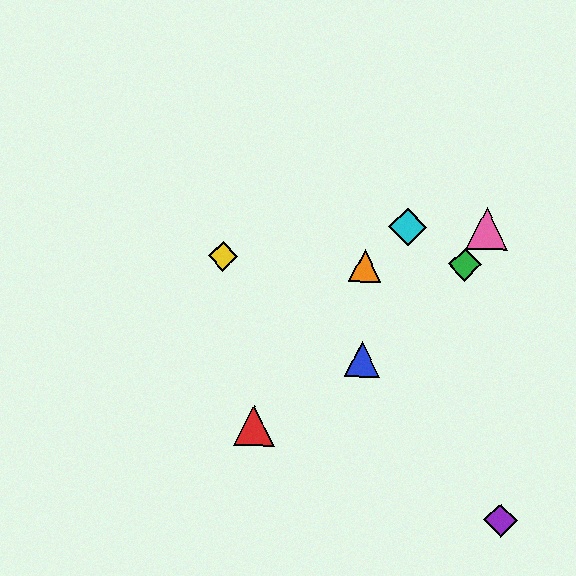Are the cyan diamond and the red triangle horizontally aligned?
No, the cyan diamond is at y≈227 and the red triangle is at y≈426.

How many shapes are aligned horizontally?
2 shapes (the cyan diamond, the pink triangle) are aligned horizontally.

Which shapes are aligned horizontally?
The cyan diamond, the pink triangle are aligned horizontally.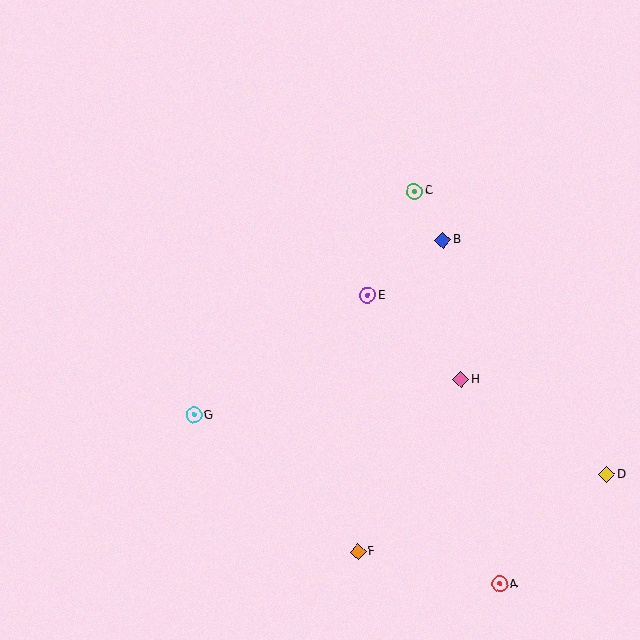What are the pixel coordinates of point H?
Point H is at (461, 380).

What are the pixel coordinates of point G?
Point G is at (194, 415).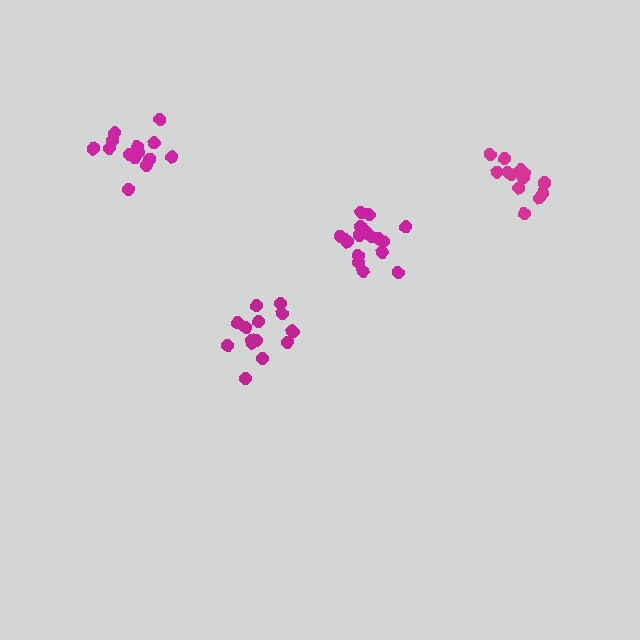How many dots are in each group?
Group 1: 13 dots, Group 2: 15 dots, Group 3: 17 dots, Group 4: 14 dots (59 total).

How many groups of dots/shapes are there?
There are 4 groups.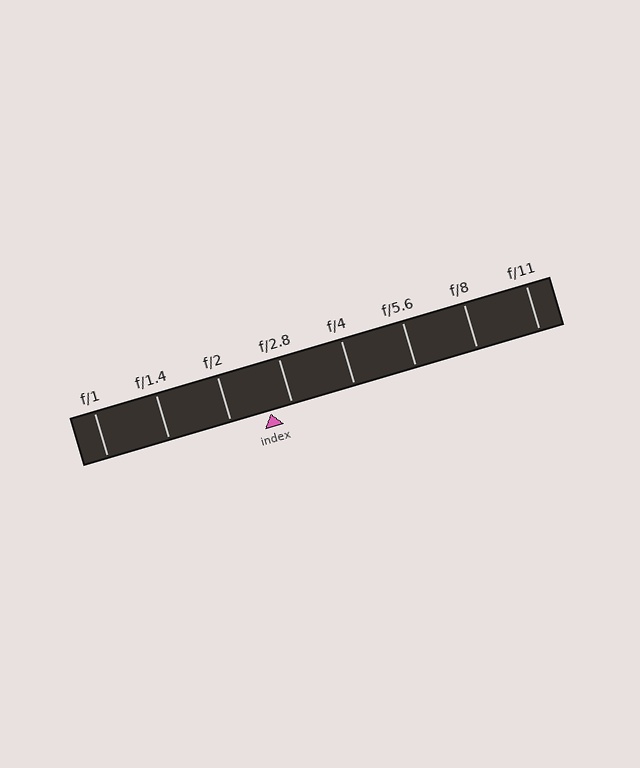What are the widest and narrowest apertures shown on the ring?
The widest aperture shown is f/1 and the narrowest is f/11.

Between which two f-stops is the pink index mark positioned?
The index mark is between f/2 and f/2.8.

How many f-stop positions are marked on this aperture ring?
There are 8 f-stop positions marked.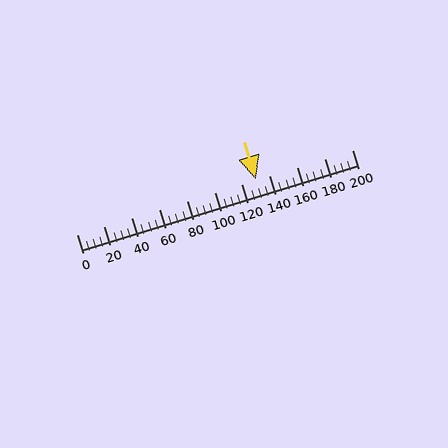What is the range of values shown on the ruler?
The ruler shows values from 0 to 200.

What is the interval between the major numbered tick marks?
The major tick marks are spaced 20 units apart.